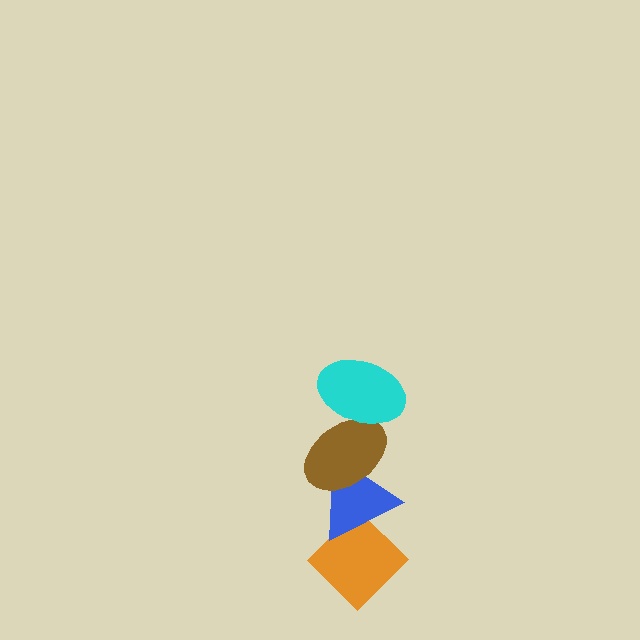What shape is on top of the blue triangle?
The brown ellipse is on top of the blue triangle.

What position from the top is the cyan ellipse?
The cyan ellipse is 1st from the top.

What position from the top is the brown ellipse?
The brown ellipse is 2nd from the top.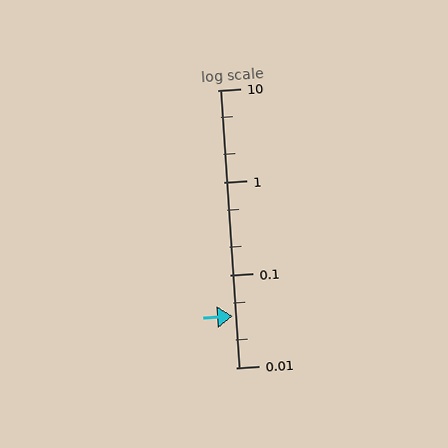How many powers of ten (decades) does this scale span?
The scale spans 3 decades, from 0.01 to 10.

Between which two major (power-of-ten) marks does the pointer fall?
The pointer is between 0.01 and 0.1.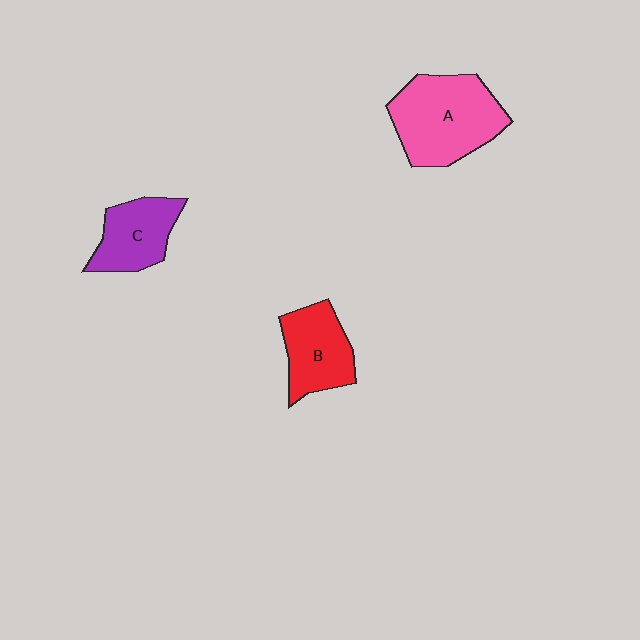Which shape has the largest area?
Shape A (pink).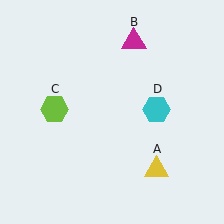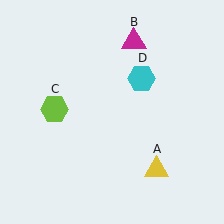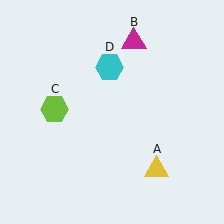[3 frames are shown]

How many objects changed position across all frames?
1 object changed position: cyan hexagon (object D).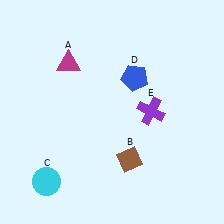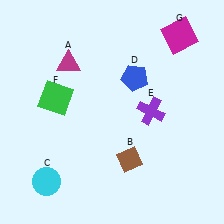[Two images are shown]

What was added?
A green square (F), a magenta square (G) were added in Image 2.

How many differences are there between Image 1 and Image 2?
There are 2 differences between the two images.